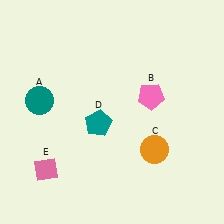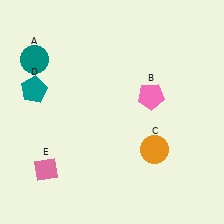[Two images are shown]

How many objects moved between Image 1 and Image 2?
2 objects moved between the two images.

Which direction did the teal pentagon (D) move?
The teal pentagon (D) moved left.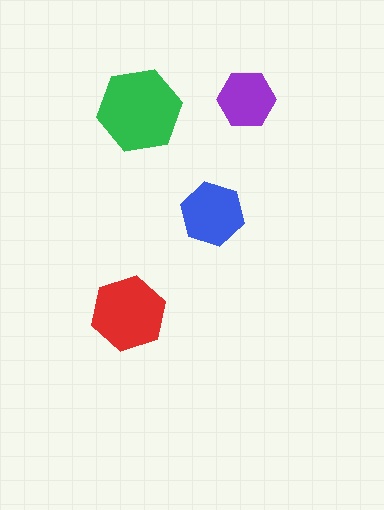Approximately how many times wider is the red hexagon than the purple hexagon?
About 1.5 times wider.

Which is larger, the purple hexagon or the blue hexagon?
The blue one.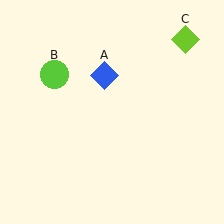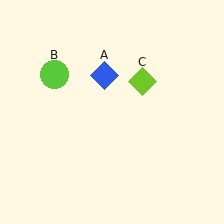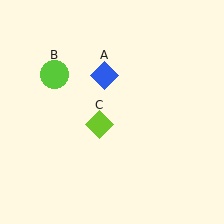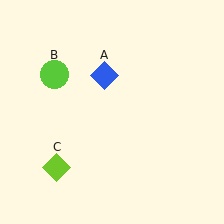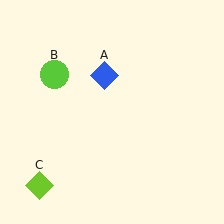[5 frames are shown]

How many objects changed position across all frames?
1 object changed position: lime diamond (object C).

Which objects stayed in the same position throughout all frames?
Blue diamond (object A) and lime circle (object B) remained stationary.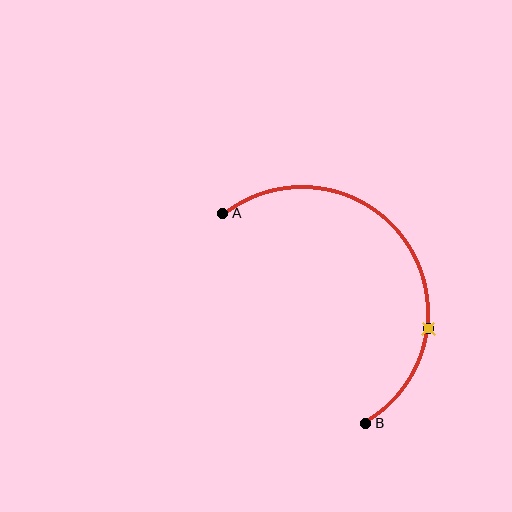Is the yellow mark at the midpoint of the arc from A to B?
No. The yellow mark lies on the arc but is closer to endpoint B. The arc midpoint would be at the point on the curve equidistant along the arc from both A and B.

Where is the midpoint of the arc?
The arc midpoint is the point on the curve farthest from the straight line joining A and B. It sits above and to the right of that line.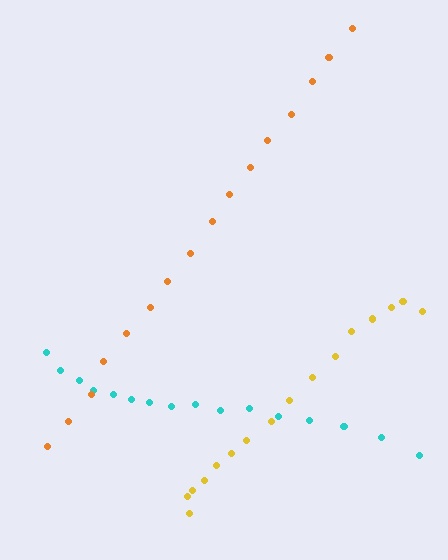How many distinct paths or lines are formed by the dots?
There are 3 distinct paths.